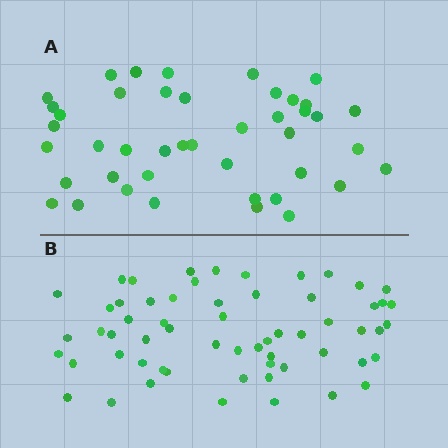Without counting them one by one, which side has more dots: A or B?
Region B (the bottom region) has more dots.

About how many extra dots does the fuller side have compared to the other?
Region B has approximately 15 more dots than region A.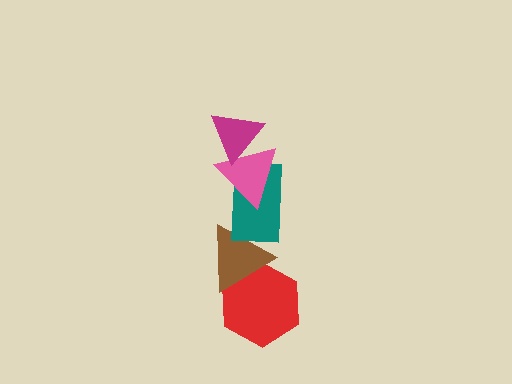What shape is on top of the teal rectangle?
The pink triangle is on top of the teal rectangle.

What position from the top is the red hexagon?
The red hexagon is 5th from the top.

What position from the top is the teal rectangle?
The teal rectangle is 3rd from the top.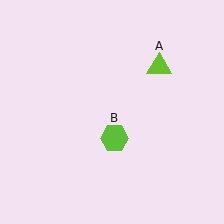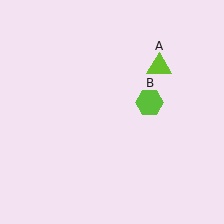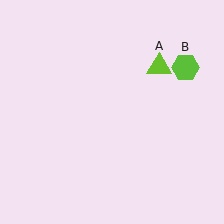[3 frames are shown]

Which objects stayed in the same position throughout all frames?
Lime triangle (object A) remained stationary.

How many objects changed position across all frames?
1 object changed position: lime hexagon (object B).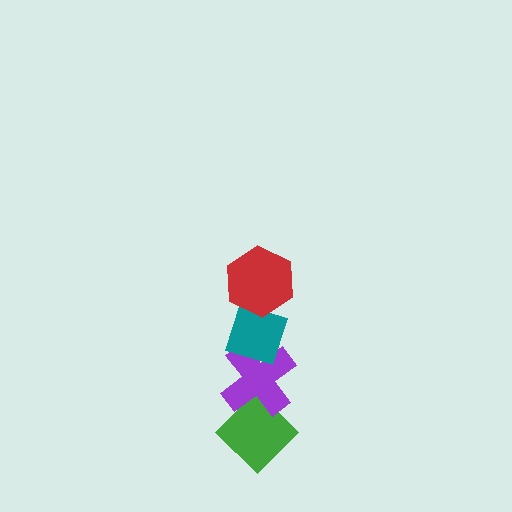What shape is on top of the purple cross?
The teal diamond is on top of the purple cross.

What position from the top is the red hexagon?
The red hexagon is 1st from the top.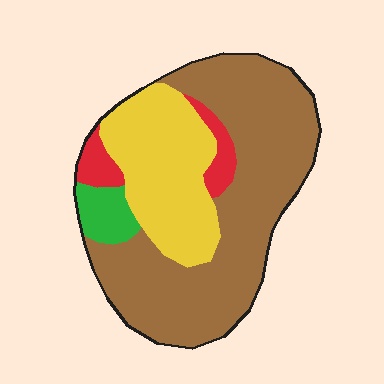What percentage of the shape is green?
Green covers 6% of the shape.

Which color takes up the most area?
Brown, at roughly 60%.